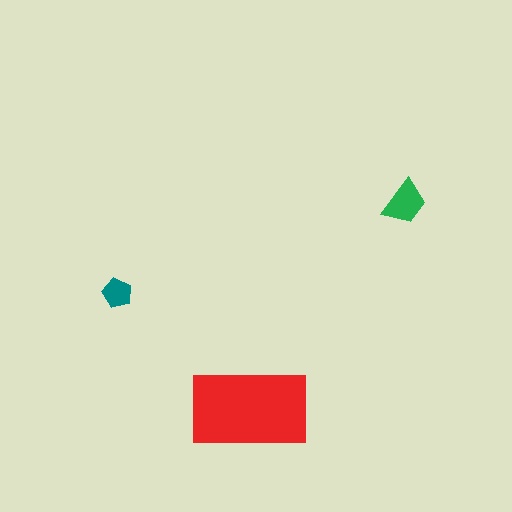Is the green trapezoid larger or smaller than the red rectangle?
Smaller.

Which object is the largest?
The red rectangle.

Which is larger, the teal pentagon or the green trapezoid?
The green trapezoid.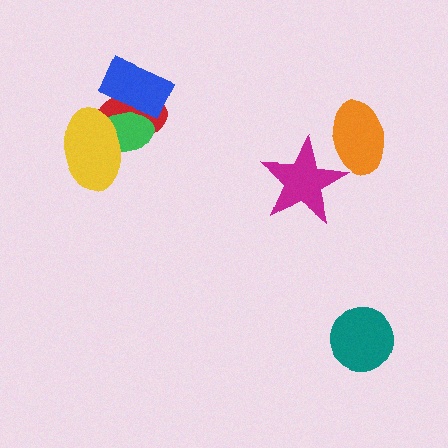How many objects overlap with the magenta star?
1 object overlaps with the magenta star.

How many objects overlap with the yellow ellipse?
2 objects overlap with the yellow ellipse.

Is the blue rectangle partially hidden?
No, no other shape covers it.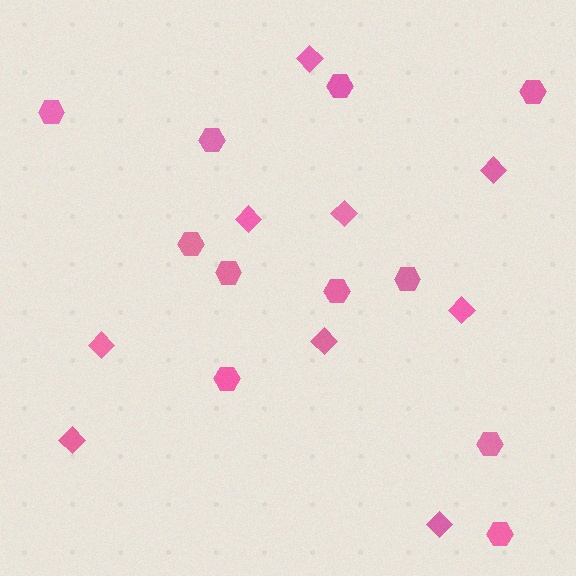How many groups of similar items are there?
There are 2 groups: one group of hexagons (11) and one group of diamonds (9).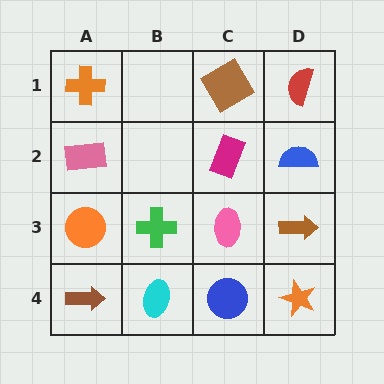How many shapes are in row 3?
4 shapes.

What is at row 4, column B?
A cyan ellipse.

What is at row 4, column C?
A blue circle.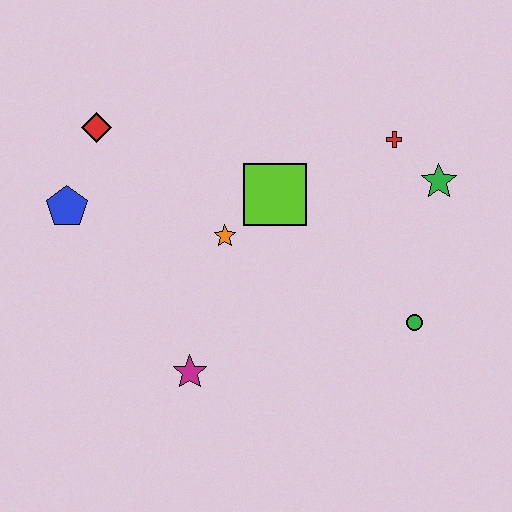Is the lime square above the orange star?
Yes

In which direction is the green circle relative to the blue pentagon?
The green circle is to the right of the blue pentagon.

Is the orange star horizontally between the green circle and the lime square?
No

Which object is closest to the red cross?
The green star is closest to the red cross.